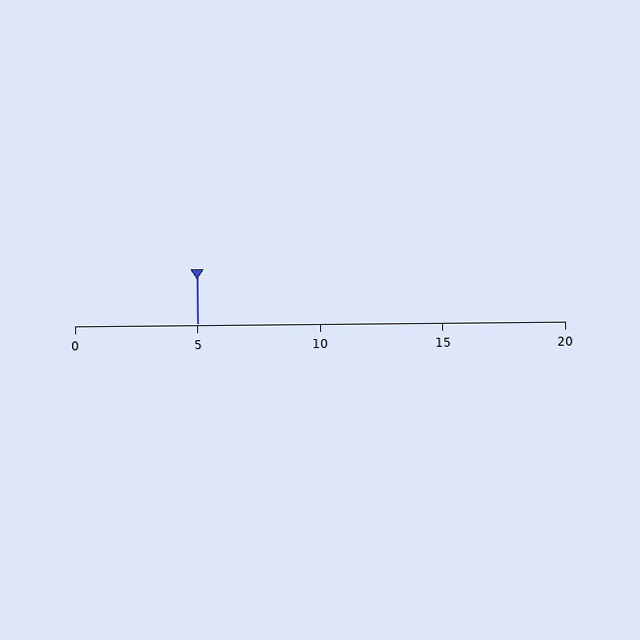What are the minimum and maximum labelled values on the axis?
The axis runs from 0 to 20.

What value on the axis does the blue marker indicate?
The marker indicates approximately 5.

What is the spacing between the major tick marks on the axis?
The major ticks are spaced 5 apart.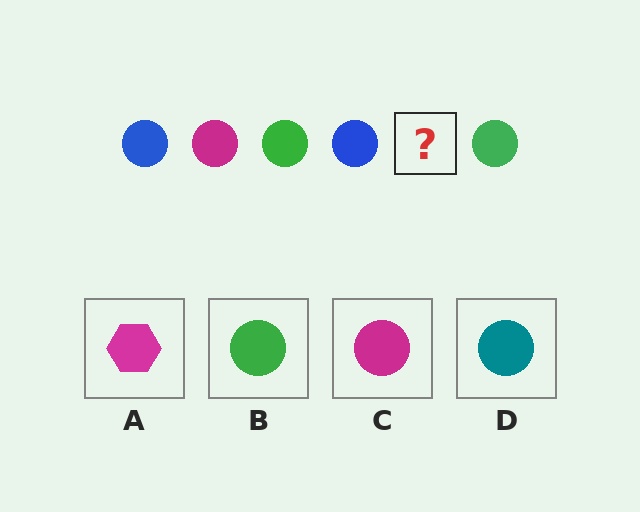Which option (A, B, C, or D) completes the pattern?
C.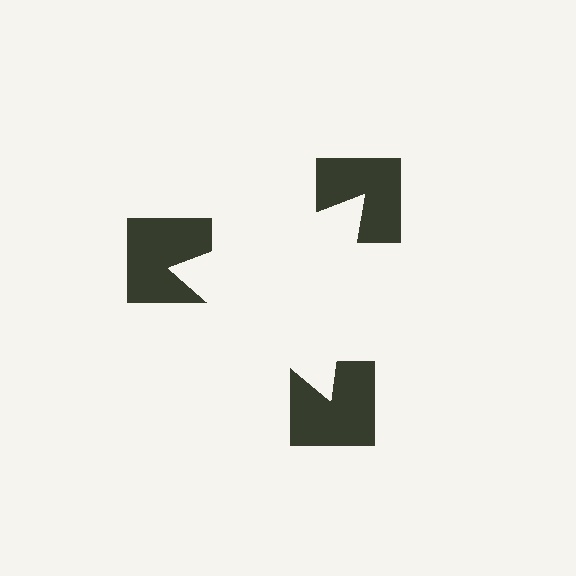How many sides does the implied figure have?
3 sides.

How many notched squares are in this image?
There are 3 — one at each vertex of the illusory triangle.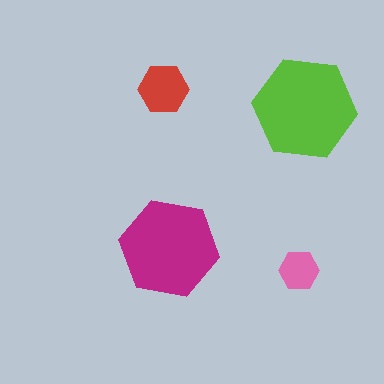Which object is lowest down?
The pink hexagon is bottommost.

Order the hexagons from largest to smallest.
the lime one, the magenta one, the red one, the pink one.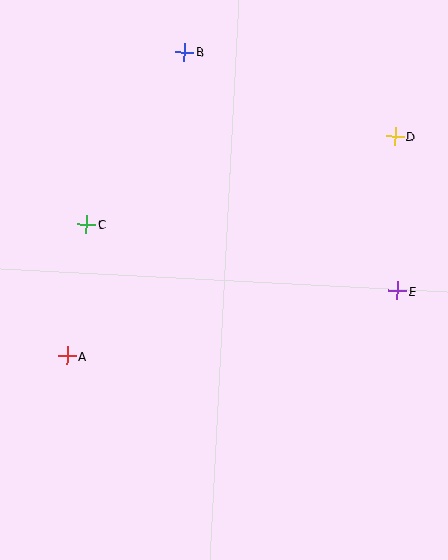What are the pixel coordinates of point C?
Point C is at (87, 224).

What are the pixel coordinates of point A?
Point A is at (67, 356).